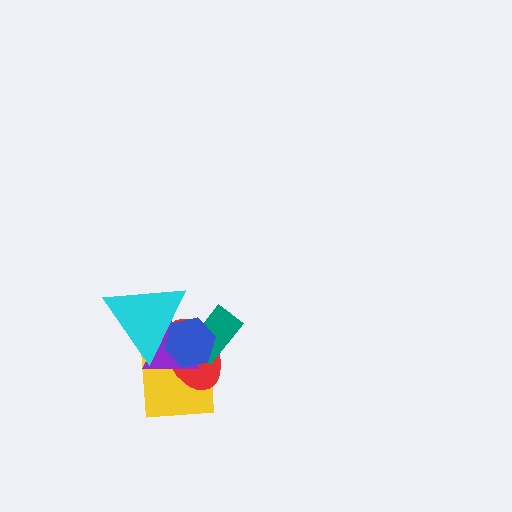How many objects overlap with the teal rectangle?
4 objects overlap with the teal rectangle.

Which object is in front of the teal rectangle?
The blue hexagon is in front of the teal rectangle.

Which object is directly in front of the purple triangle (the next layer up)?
The teal rectangle is directly in front of the purple triangle.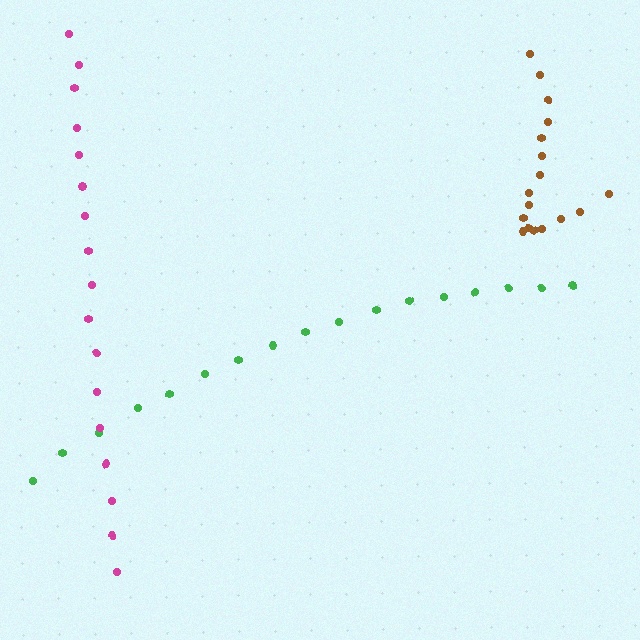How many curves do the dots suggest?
There are 3 distinct paths.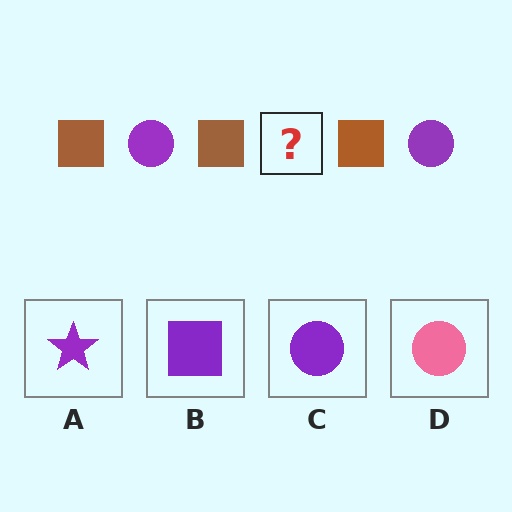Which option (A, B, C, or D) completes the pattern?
C.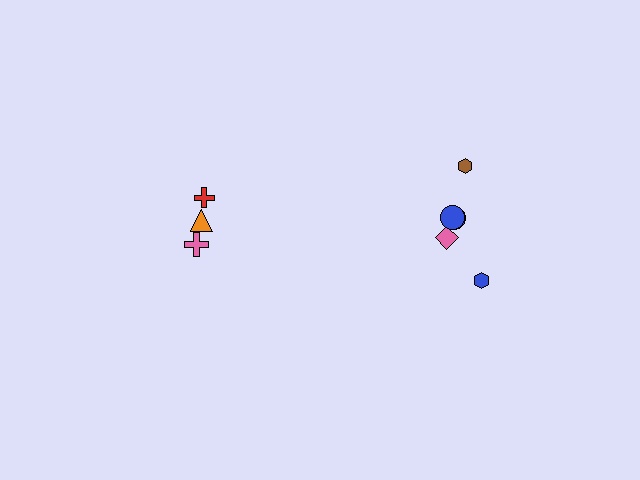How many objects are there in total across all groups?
There are 8 objects.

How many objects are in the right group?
There are 5 objects.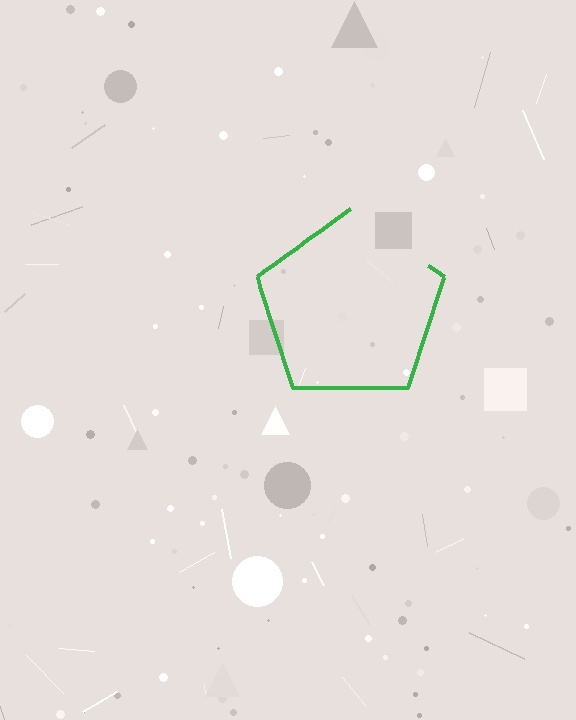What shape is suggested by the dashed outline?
The dashed outline suggests a pentagon.